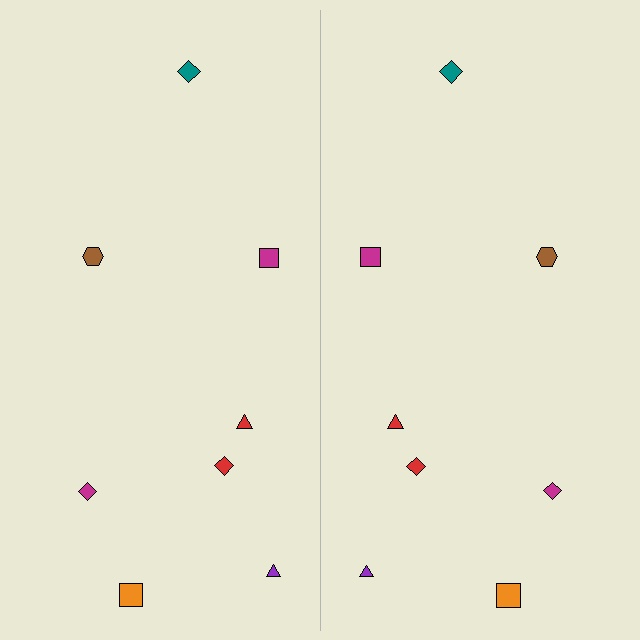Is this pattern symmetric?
Yes, this pattern has bilateral (reflection) symmetry.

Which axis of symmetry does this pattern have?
The pattern has a vertical axis of symmetry running through the center of the image.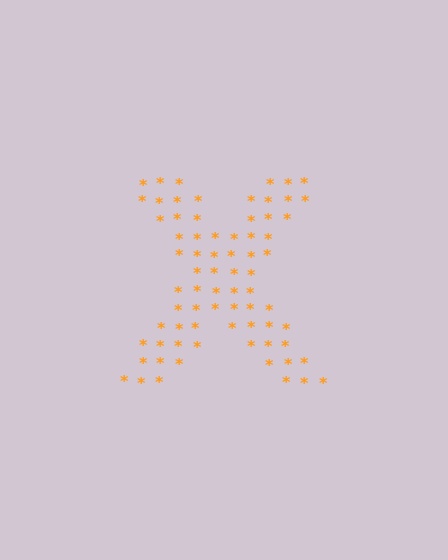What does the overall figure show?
The overall figure shows the letter X.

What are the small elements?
The small elements are asterisks.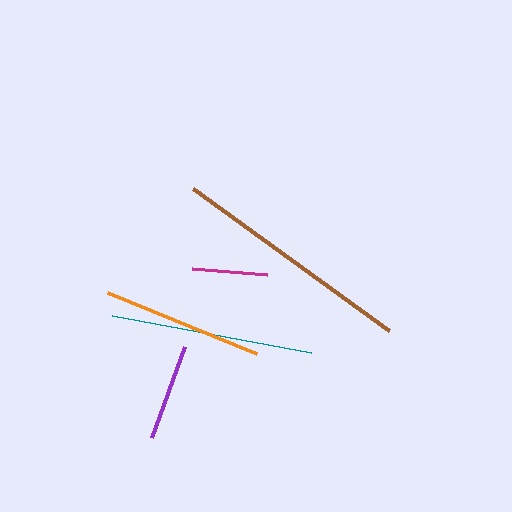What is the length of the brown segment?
The brown segment is approximately 242 pixels long.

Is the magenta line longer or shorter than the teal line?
The teal line is longer than the magenta line.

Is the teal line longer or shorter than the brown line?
The brown line is longer than the teal line.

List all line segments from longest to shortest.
From longest to shortest: brown, teal, orange, purple, magenta.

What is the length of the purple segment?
The purple segment is approximately 96 pixels long.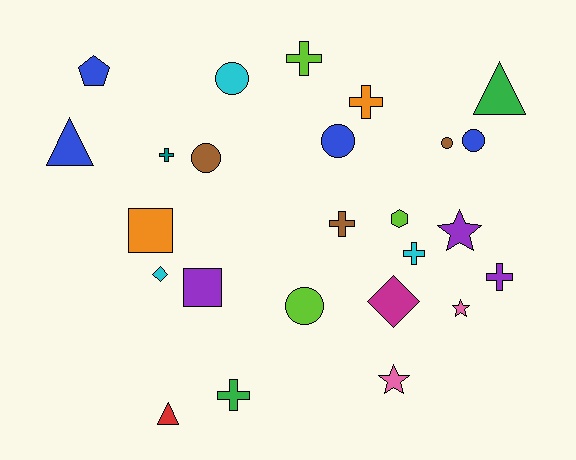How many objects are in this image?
There are 25 objects.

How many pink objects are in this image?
There are 2 pink objects.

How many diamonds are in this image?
There are 2 diamonds.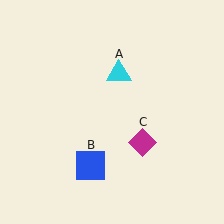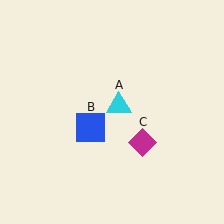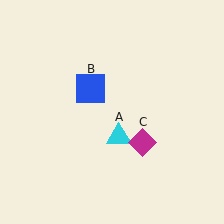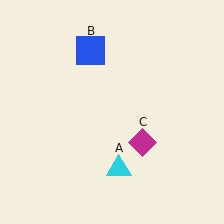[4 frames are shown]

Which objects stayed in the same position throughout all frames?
Magenta diamond (object C) remained stationary.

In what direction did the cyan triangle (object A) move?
The cyan triangle (object A) moved down.